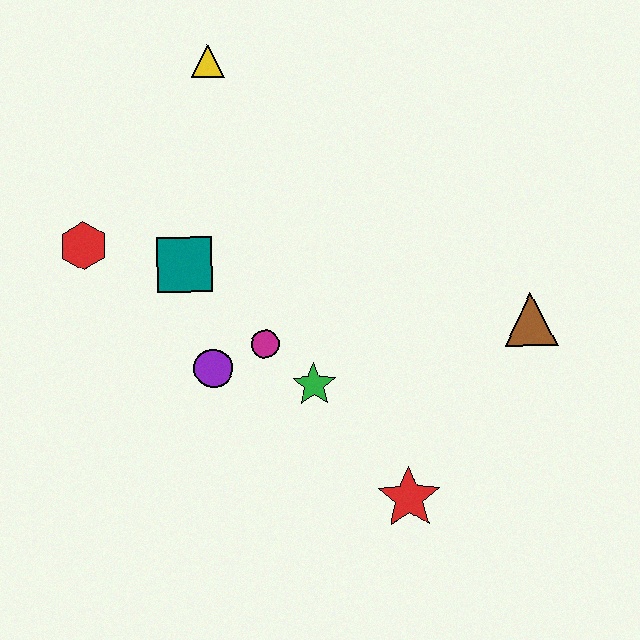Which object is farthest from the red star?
The yellow triangle is farthest from the red star.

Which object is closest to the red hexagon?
The teal square is closest to the red hexagon.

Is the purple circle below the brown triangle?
Yes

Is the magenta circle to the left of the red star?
Yes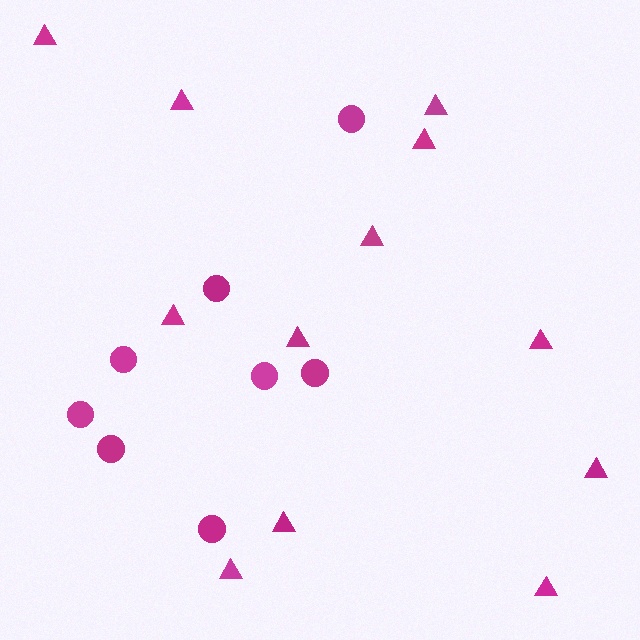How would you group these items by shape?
There are 2 groups: one group of circles (8) and one group of triangles (12).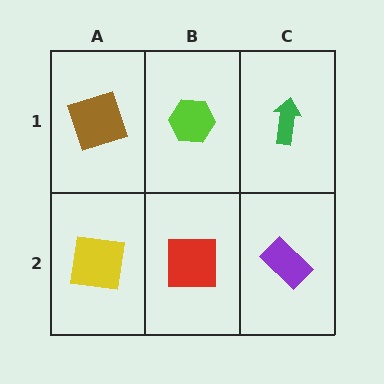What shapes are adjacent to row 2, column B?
A lime hexagon (row 1, column B), a yellow square (row 2, column A), a purple rectangle (row 2, column C).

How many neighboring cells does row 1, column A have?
2.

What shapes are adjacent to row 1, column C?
A purple rectangle (row 2, column C), a lime hexagon (row 1, column B).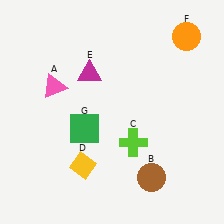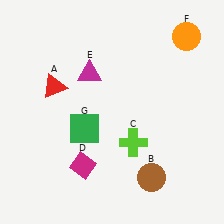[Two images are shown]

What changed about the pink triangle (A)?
In Image 1, A is pink. In Image 2, it changed to red.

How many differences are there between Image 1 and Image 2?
There are 2 differences between the two images.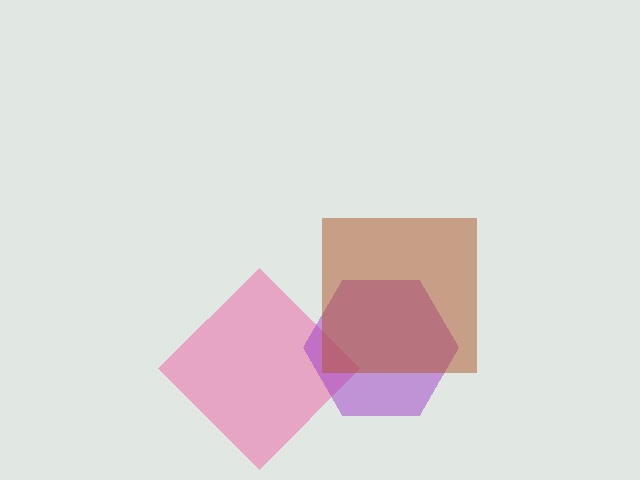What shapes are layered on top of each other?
The layered shapes are: a pink diamond, a purple hexagon, a brown square.